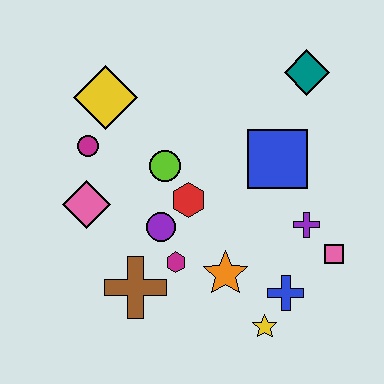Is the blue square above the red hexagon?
Yes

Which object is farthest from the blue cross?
The yellow diamond is farthest from the blue cross.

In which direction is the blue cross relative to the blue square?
The blue cross is below the blue square.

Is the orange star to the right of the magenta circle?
Yes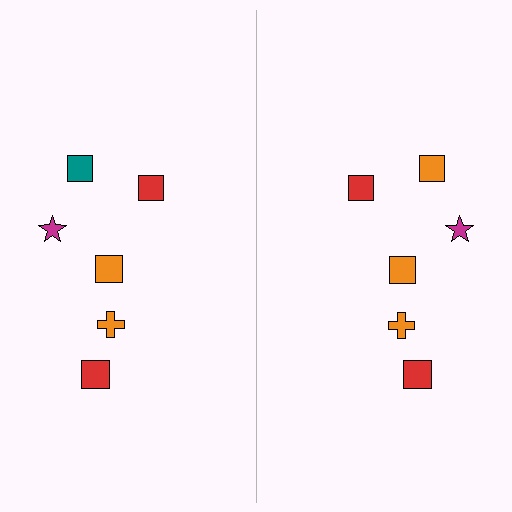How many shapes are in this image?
There are 12 shapes in this image.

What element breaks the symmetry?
The orange square on the right side breaks the symmetry — its mirror counterpart is teal.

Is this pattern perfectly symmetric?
No, the pattern is not perfectly symmetric. The orange square on the right side breaks the symmetry — its mirror counterpart is teal.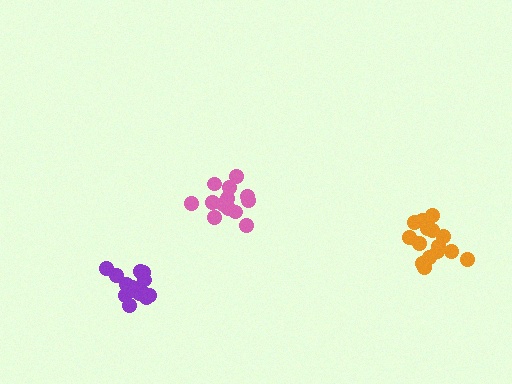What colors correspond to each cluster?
The clusters are colored: orange, purple, pink.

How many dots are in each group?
Group 1: 15 dots, Group 2: 16 dots, Group 3: 13 dots (44 total).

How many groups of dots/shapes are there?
There are 3 groups.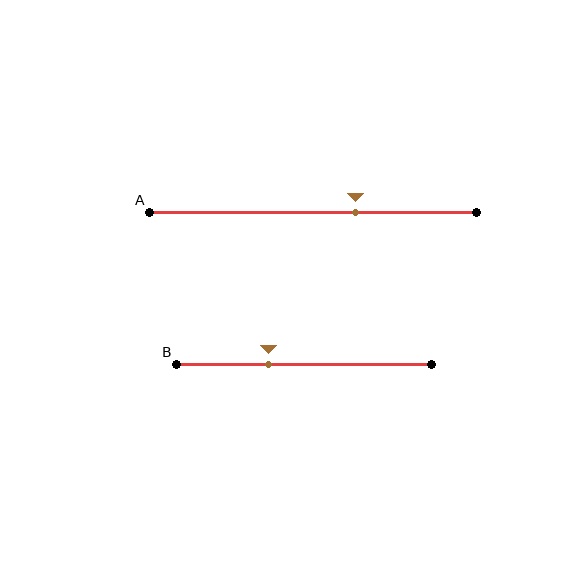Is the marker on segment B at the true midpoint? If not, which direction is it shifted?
No, the marker on segment B is shifted to the left by about 14% of the segment length.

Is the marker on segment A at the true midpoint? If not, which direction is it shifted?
No, the marker on segment A is shifted to the right by about 13% of the segment length.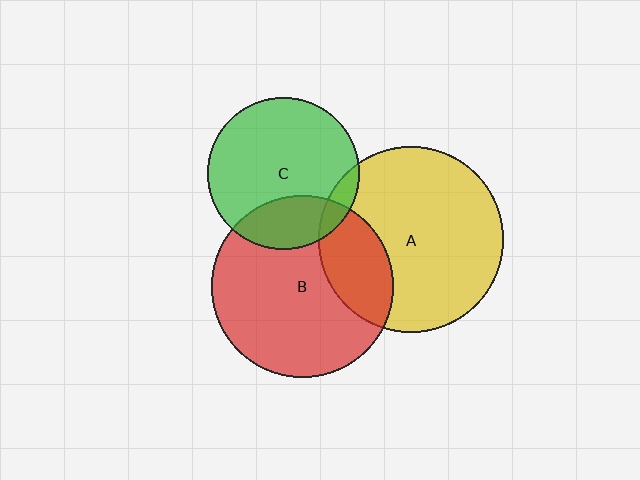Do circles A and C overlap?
Yes.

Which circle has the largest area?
Circle A (yellow).